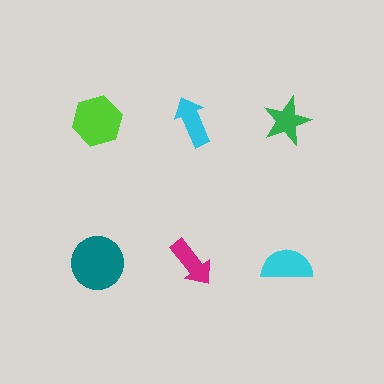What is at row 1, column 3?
A green star.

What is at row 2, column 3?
A cyan semicircle.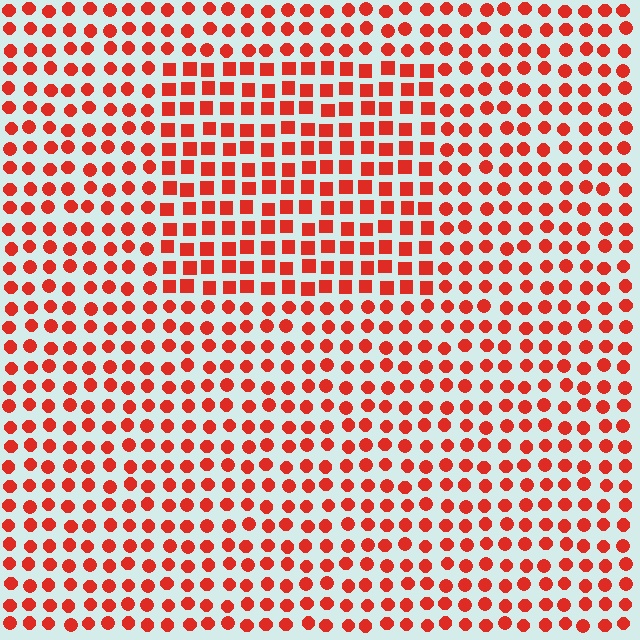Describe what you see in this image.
The image is filled with small red elements arranged in a uniform grid. A rectangle-shaped region contains squares, while the surrounding area contains circles. The boundary is defined purely by the change in element shape.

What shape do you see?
I see a rectangle.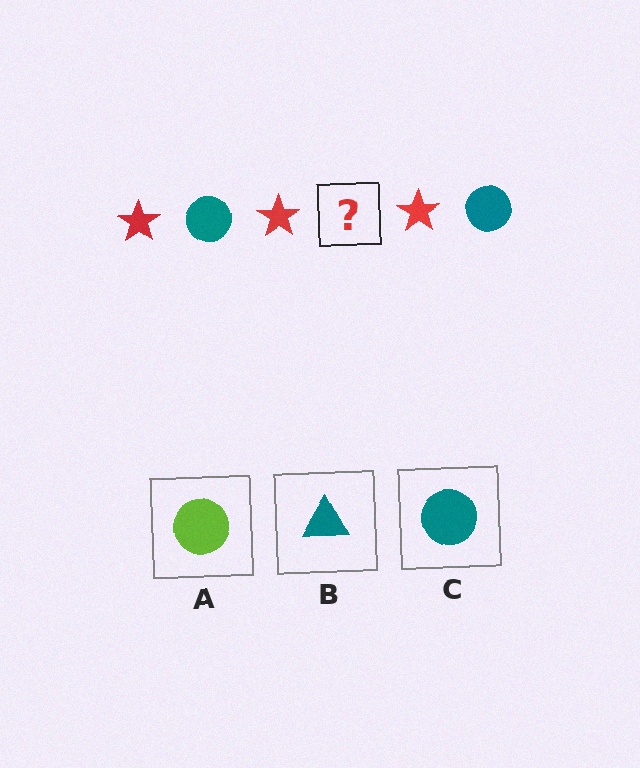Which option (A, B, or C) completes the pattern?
C.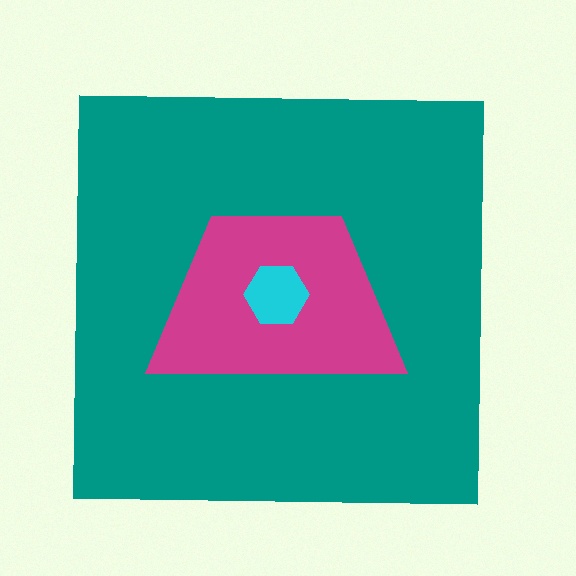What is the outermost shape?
The teal square.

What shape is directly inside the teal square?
The magenta trapezoid.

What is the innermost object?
The cyan hexagon.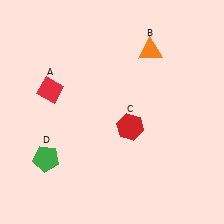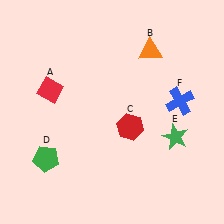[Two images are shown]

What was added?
A green star (E), a blue cross (F) were added in Image 2.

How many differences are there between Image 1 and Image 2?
There are 2 differences between the two images.